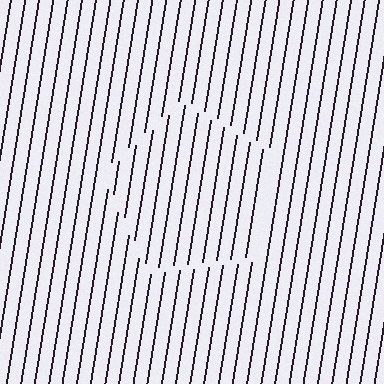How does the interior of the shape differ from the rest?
The interior of the shape contains the same grating, shifted by half a period — the contour is defined by the phase discontinuity where line-ends from the inner and outer gratings abut.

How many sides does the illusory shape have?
5 sides — the line-ends trace a pentagon.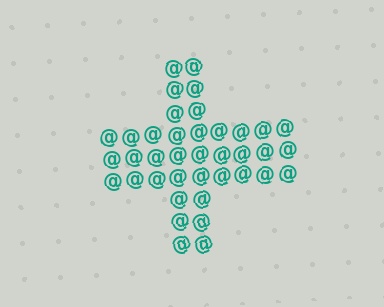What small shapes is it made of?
It is made of small at signs.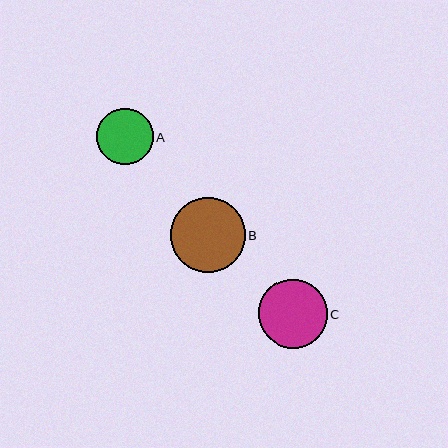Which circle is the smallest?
Circle A is the smallest with a size of approximately 57 pixels.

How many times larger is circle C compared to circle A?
Circle C is approximately 1.2 times the size of circle A.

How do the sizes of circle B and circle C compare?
Circle B and circle C are approximately the same size.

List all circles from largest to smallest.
From largest to smallest: B, C, A.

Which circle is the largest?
Circle B is the largest with a size of approximately 74 pixels.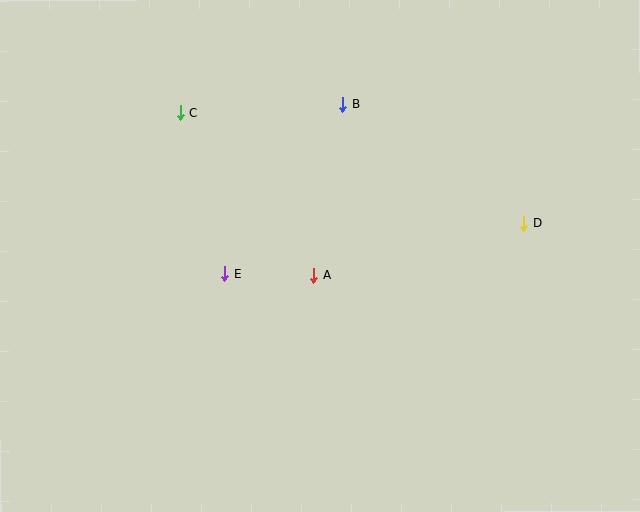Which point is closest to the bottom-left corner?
Point E is closest to the bottom-left corner.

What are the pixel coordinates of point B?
Point B is at (342, 104).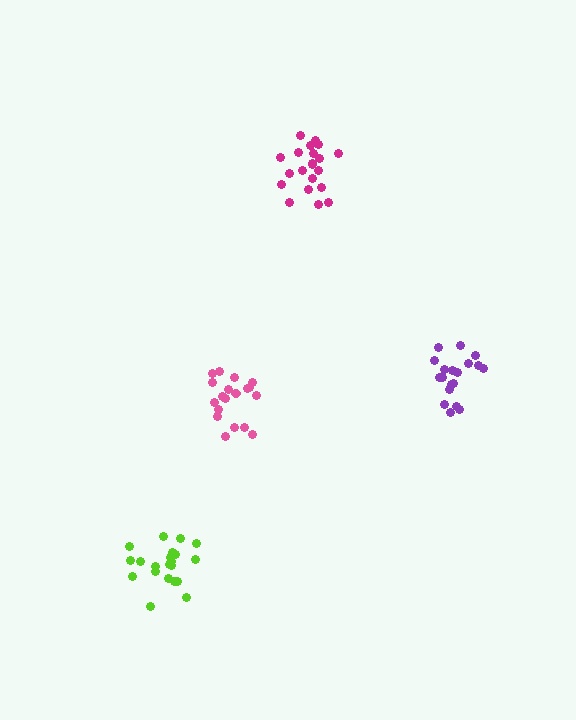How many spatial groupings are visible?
There are 4 spatial groupings.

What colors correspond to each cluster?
The clusters are colored: magenta, pink, purple, lime.